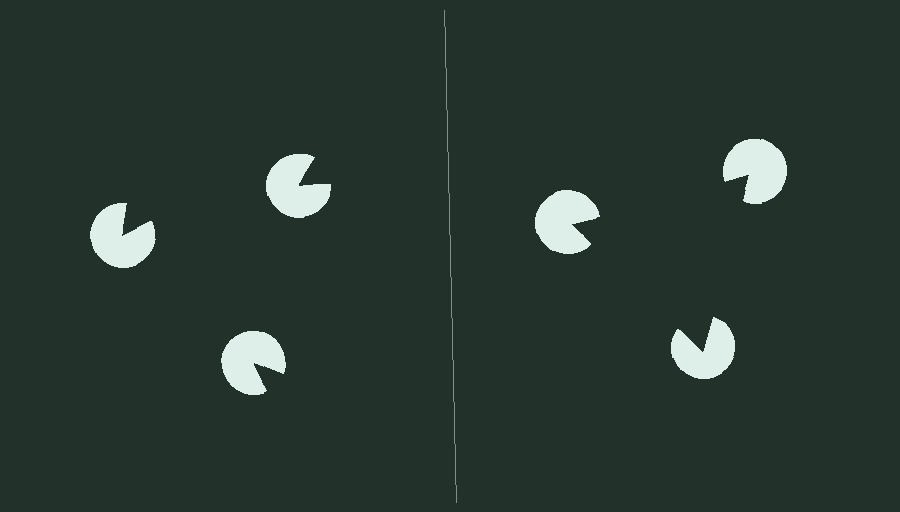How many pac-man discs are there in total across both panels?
6 — 3 on each side.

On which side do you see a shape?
An illusory triangle appears on the right side. On the left side the wedge cuts are rotated, so no coherent shape forms.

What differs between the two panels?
The pac-man discs are positioned identically on both sides; only the wedge orientations differ. On the right they align to a triangle; on the left they are misaligned.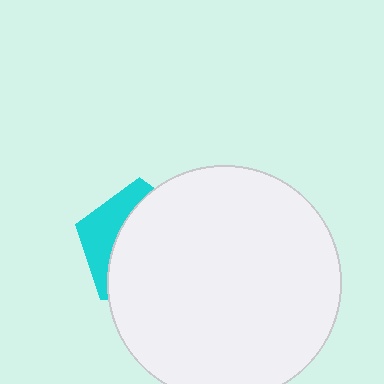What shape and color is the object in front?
The object in front is a white circle.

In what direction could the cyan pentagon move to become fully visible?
The cyan pentagon could move left. That would shift it out from behind the white circle entirely.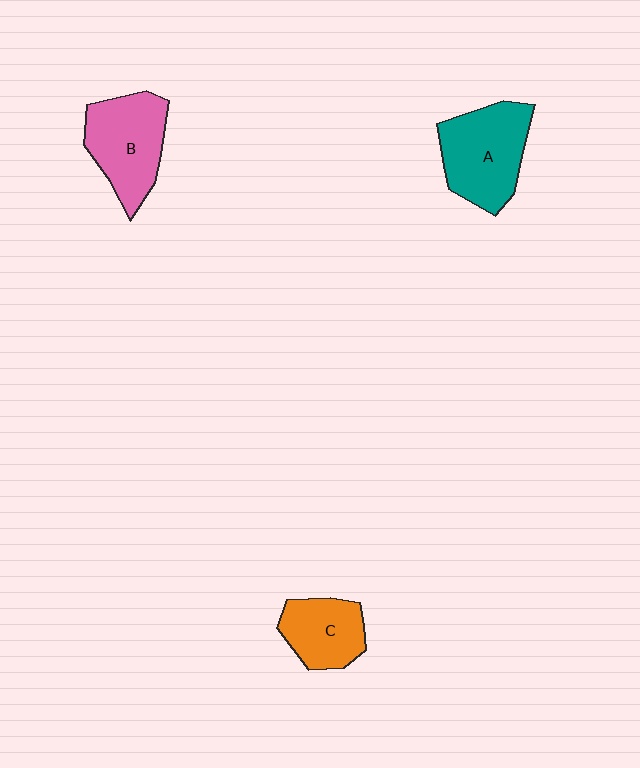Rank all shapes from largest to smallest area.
From largest to smallest: A (teal), B (pink), C (orange).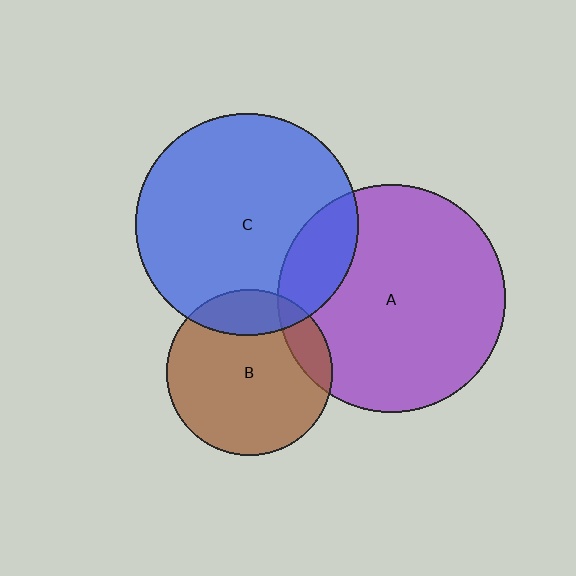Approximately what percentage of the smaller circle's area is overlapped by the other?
Approximately 20%.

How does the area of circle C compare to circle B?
Approximately 1.8 times.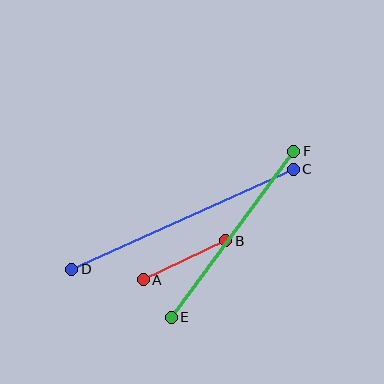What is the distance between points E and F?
The distance is approximately 206 pixels.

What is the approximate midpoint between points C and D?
The midpoint is at approximately (183, 219) pixels.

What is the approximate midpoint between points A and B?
The midpoint is at approximately (184, 260) pixels.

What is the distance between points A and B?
The distance is approximately 91 pixels.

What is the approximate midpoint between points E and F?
The midpoint is at approximately (233, 234) pixels.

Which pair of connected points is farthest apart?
Points C and D are farthest apart.